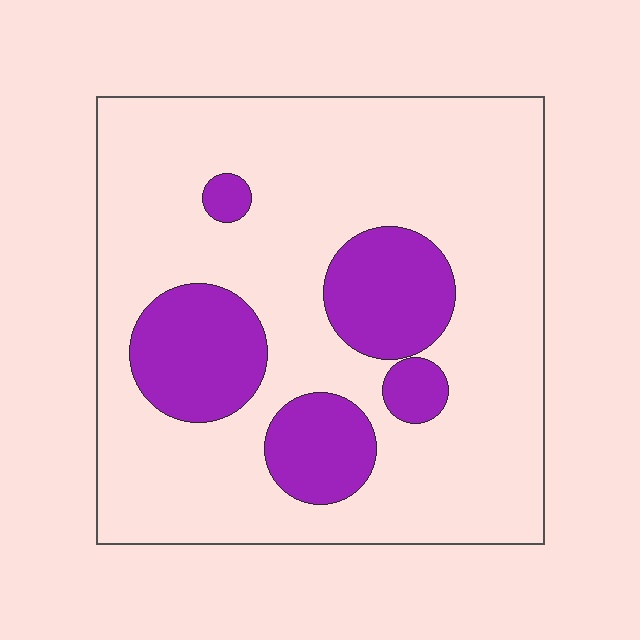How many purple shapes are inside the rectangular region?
5.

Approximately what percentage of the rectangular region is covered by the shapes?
Approximately 20%.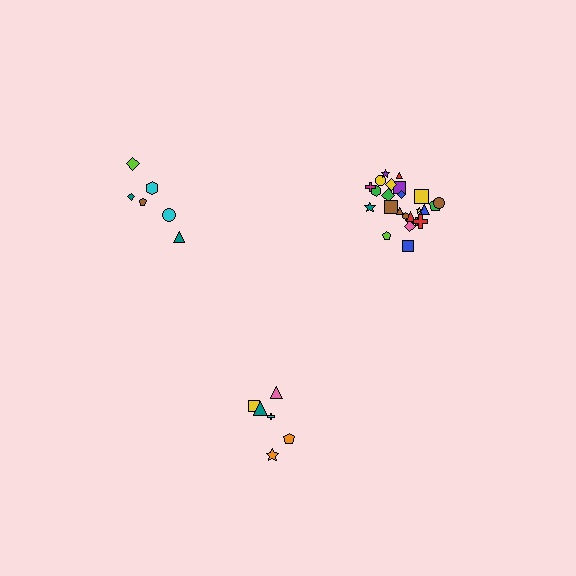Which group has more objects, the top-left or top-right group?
The top-right group.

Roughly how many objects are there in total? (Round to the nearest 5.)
Roughly 35 objects in total.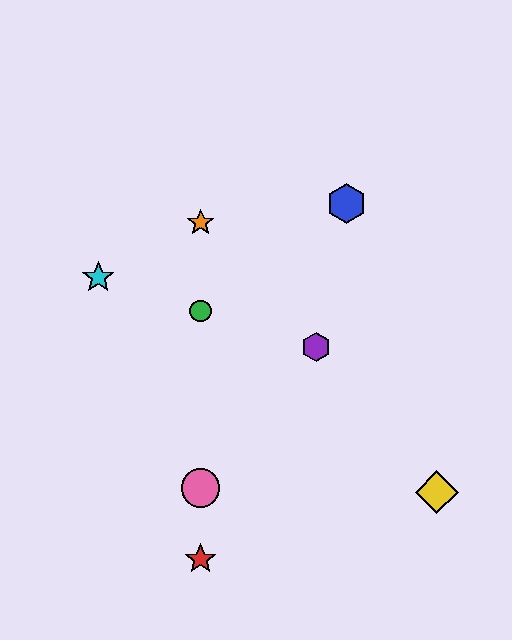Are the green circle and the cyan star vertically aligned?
No, the green circle is at x≈201 and the cyan star is at x≈98.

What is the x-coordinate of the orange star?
The orange star is at x≈201.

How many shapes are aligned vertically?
4 shapes (the red star, the green circle, the orange star, the pink circle) are aligned vertically.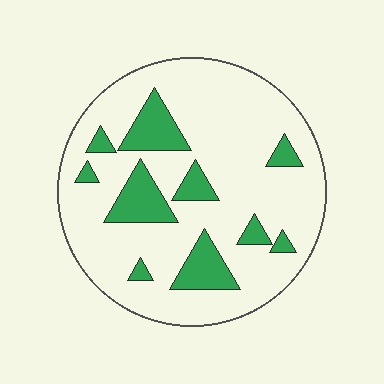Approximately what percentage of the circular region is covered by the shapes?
Approximately 20%.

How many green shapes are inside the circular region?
10.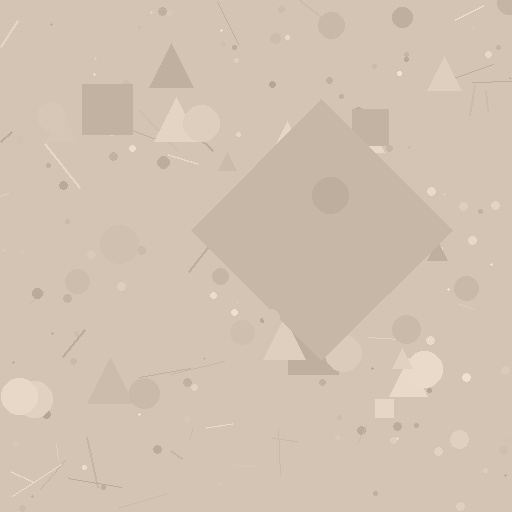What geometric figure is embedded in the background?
A diamond is embedded in the background.